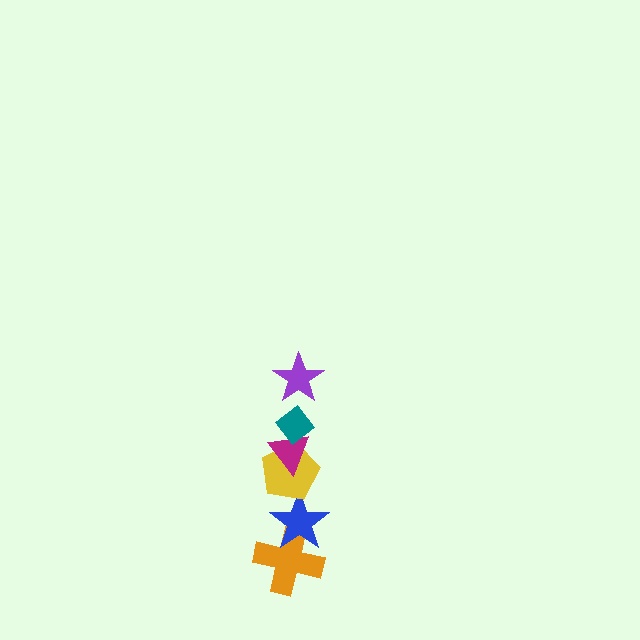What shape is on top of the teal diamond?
The purple star is on top of the teal diamond.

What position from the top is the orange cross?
The orange cross is 6th from the top.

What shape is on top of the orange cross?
The blue star is on top of the orange cross.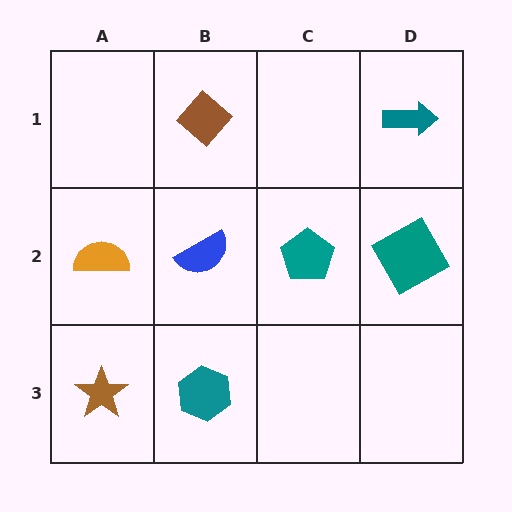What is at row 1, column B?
A brown diamond.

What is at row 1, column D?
A teal arrow.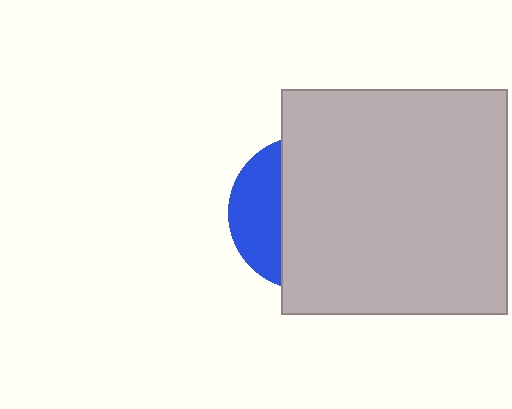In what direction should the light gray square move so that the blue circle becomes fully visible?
The light gray square should move right. That is the shortest direction to clear the overlap and leave the blue circle fully visible.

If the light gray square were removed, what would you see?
You would see the complete blue circle.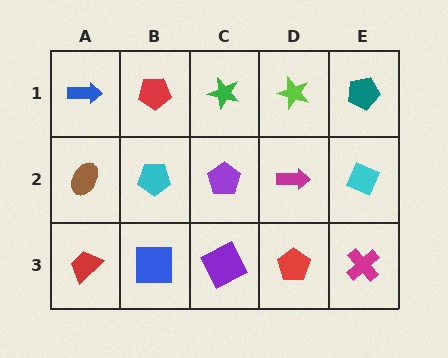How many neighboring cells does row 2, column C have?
4.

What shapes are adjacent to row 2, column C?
A green star (row 1, column C), a purple square (row 3, column C), a cyan pentagon (row 2, column B), a magenta arrow (row 2, column D).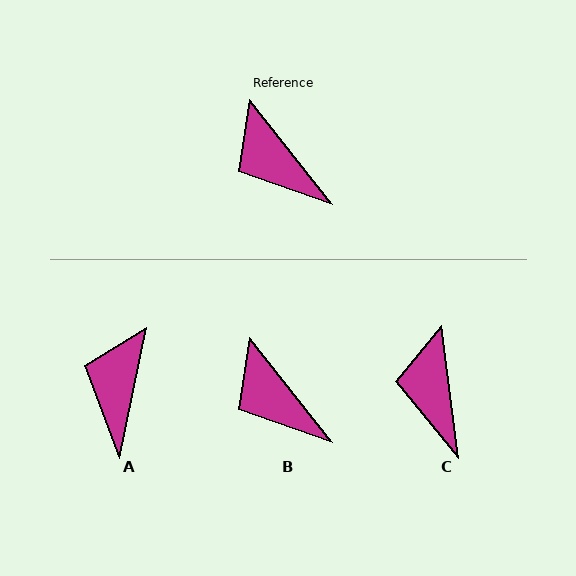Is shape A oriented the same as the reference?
No, it is off by about 50 degrees.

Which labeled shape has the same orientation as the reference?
B.